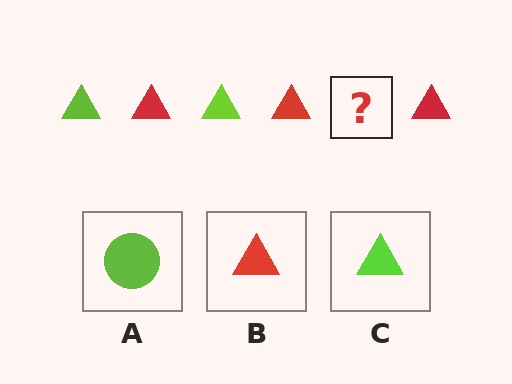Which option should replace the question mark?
Option C.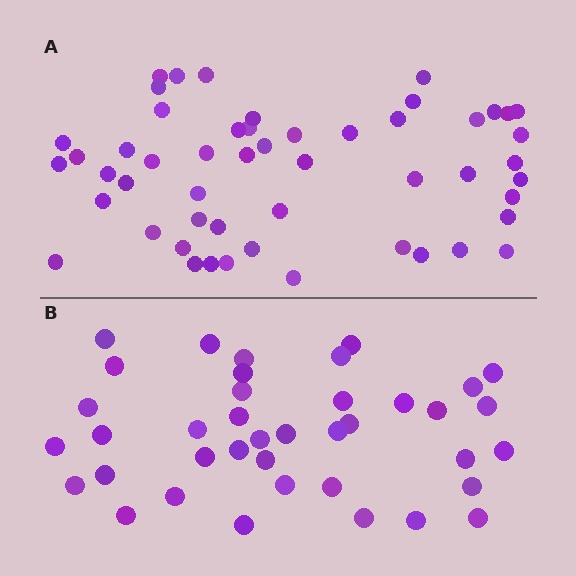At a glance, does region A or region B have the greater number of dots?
Region A (the top region) has more dots.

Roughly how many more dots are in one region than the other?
Region A has approximately 15 more dots than region B.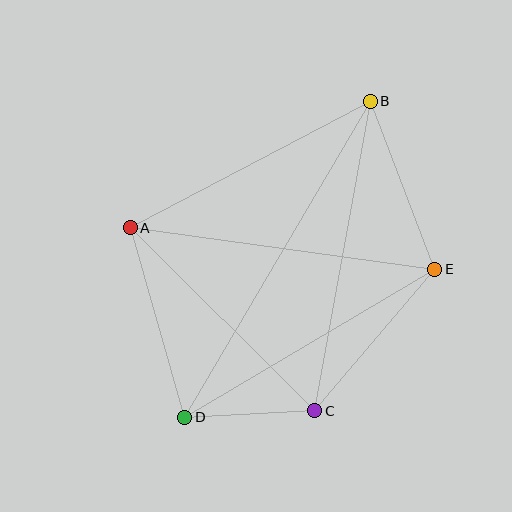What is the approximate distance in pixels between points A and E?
The distance between A and E is approximately 308 pixels.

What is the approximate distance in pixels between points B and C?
The distance between B and C is approximately 314 pixels.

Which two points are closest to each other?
Points C and D are closest to each other.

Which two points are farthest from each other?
Points B and D are farthest from each other.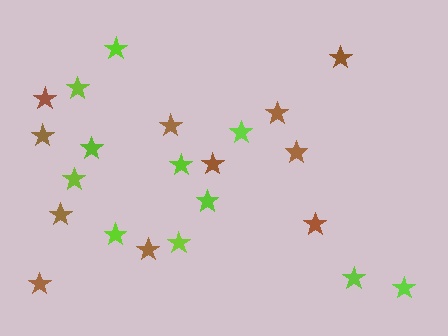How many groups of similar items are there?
There are 2 groups: one group of lime stars (11) and one group of brown stars (11).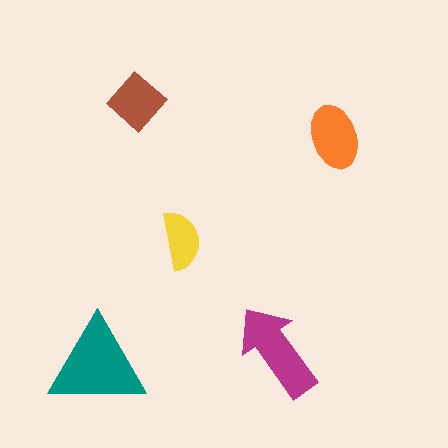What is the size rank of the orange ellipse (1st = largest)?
3rd.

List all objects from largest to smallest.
The teal triangle, the magenta arrow, the orange ellipse, the brown diamond, the yellow semicircle.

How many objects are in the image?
There are 5 objects in the image.